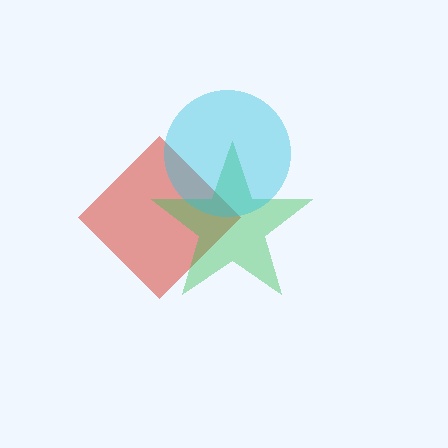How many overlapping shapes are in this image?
There are 3 overlapping shapes in the image.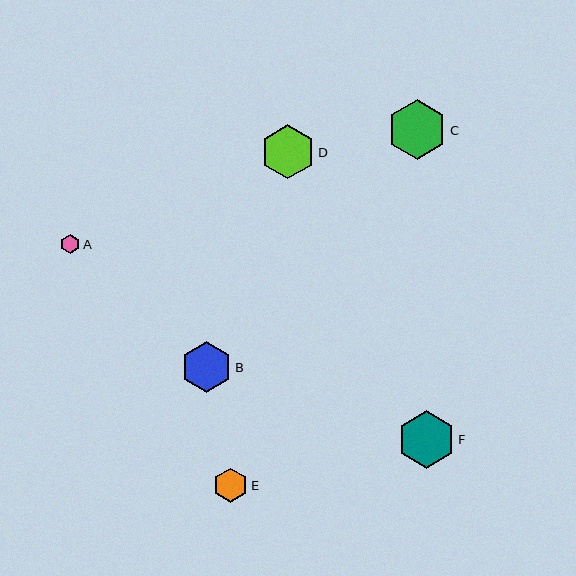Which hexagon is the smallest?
Hexagon A is the smallest with a size of approximately 19 pixels.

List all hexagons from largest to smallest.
From largest to smallest: C, F, D, B, E, A.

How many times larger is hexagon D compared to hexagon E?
Hexagon D is approximately 1.6 times the size of hexagon E.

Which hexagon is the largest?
Hexagon C is the largest with a size of approximately 60 pixels.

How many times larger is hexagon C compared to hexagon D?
Hexagon C is approximately 1.1 times the size of hexagon D.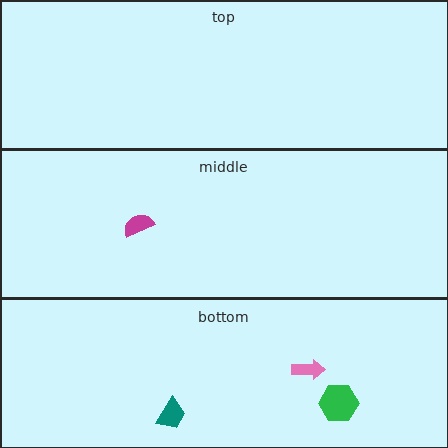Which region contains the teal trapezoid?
The bottom region.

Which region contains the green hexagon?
The bottom region.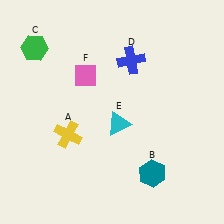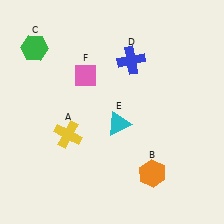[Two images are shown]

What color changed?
The hexagon (B) changed from teal in Image 1 to orange in Image 2.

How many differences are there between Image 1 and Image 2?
There is 1 difference between the two images.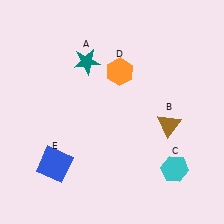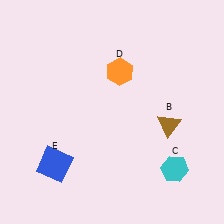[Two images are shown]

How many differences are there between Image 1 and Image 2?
There is 1 difference between the two images.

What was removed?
The teal star (A) was removed in Image 2.